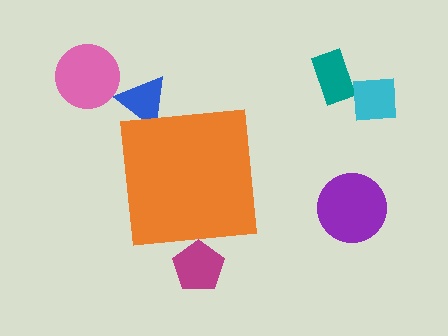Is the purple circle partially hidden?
No, the purple circle is fully visible.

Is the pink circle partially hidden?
No, the pink circle is fully visible.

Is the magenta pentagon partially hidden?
Yes, the magenta pentagon is partially hidden behind the orange square.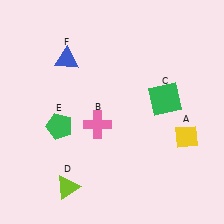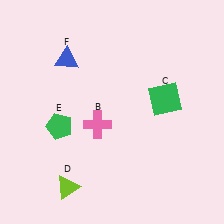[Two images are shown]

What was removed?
The yellow diamond (A) was removed in Image 2.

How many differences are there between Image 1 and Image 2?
There is 1 difference between the two images.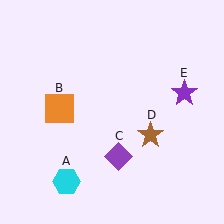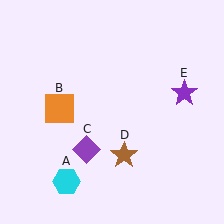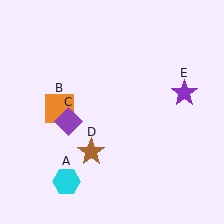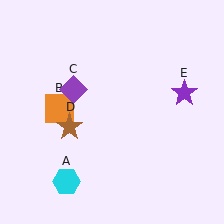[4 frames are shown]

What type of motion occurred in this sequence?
The purple diamond (object C), brown star (object D) rotated clockwise around the center of the scene.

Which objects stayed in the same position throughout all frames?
Cyan hexagon (object A) and orange square (object B) and purple star (object E) remained stationary.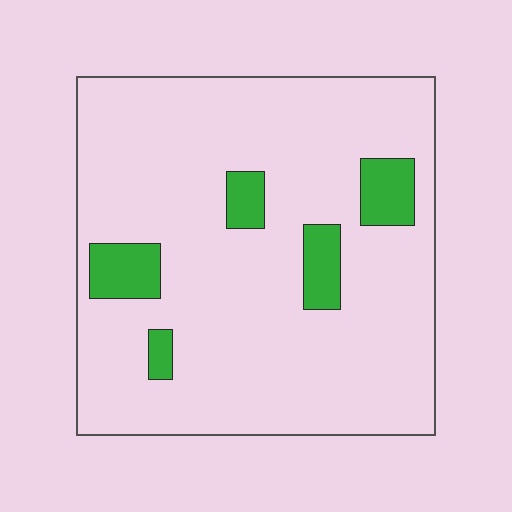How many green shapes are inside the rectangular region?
5.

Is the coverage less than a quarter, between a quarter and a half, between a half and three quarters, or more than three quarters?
Less than a quarter.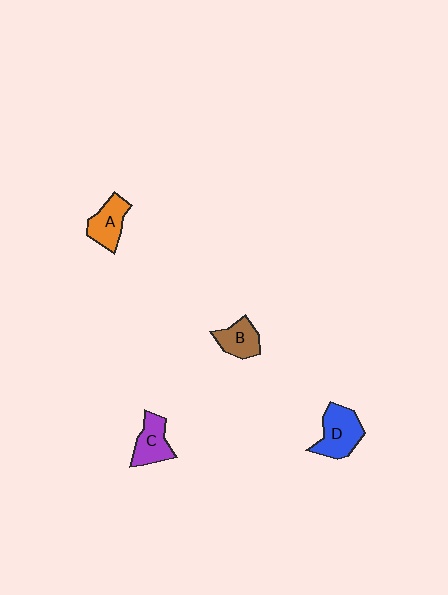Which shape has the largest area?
Shape D (blue).